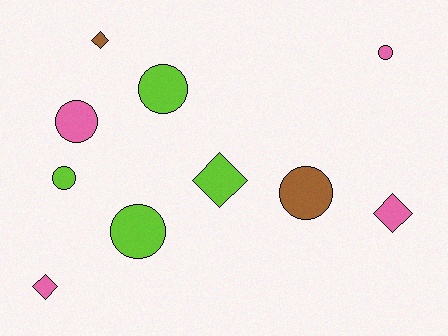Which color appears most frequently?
Lime, with 4 objects.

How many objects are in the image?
There are 10 objects.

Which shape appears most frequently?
Circle, with 6 objects.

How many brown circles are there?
There is 1 brown circle.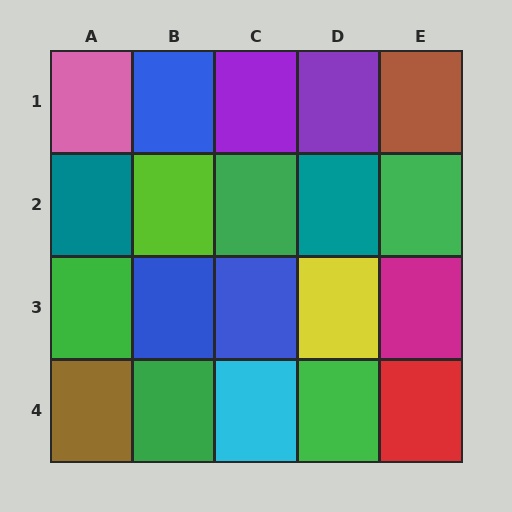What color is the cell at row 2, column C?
Green.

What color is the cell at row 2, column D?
Teal.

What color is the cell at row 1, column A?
Pink.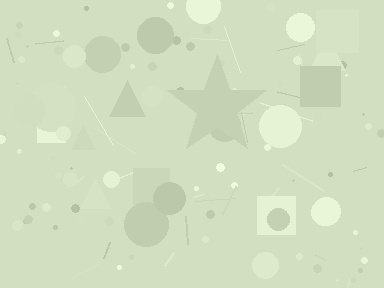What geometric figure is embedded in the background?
A star is embedded in the background.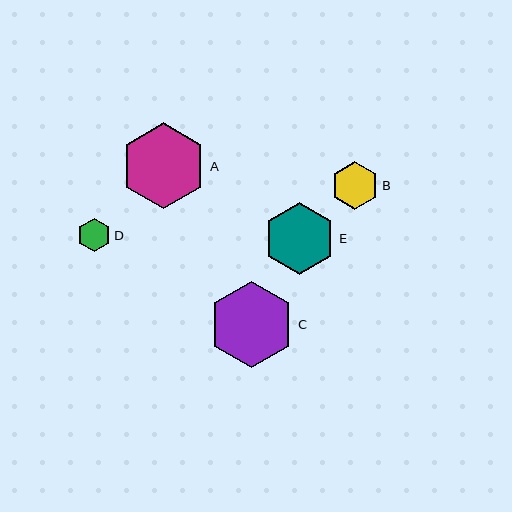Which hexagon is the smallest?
Hexagon D is the smallest with a size of approximately 33 pixels.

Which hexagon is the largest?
Hexagon C is the largest with a size of approximately 86 pixels.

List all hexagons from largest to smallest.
From largest to smallest: C, A, E, B, D.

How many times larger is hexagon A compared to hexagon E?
Hexagon A is approximately 1.2 times the size of hexagon E.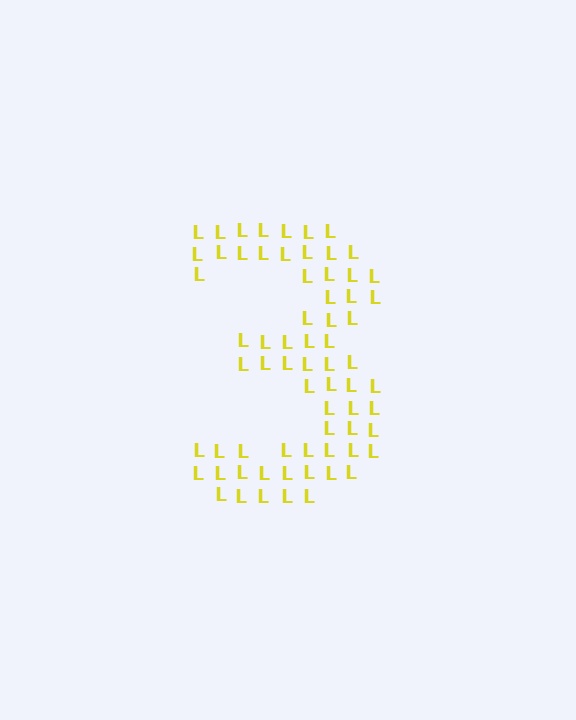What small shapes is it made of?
It is made of small letter L's.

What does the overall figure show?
The overall figure shows the digit 3.